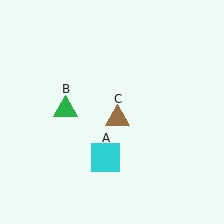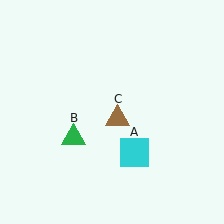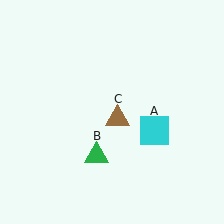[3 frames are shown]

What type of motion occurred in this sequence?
The cyan square (object A), green triangle (object B) rotated counterclockwise around the center of the scene.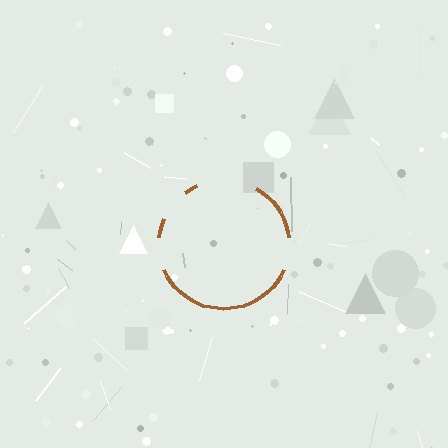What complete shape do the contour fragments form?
The contour fragments form a circle.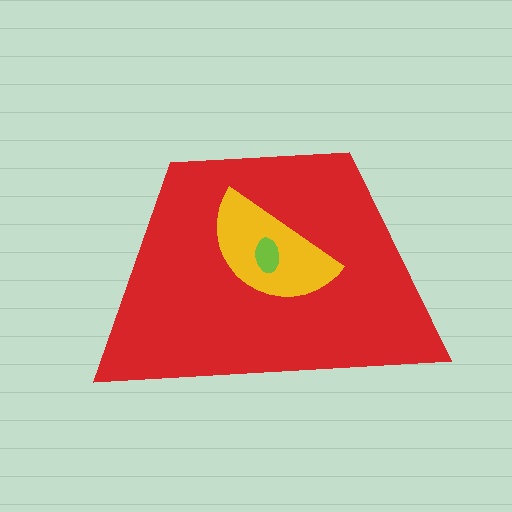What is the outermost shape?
The red trapezoid.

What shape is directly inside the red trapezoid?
The yellow semicircle.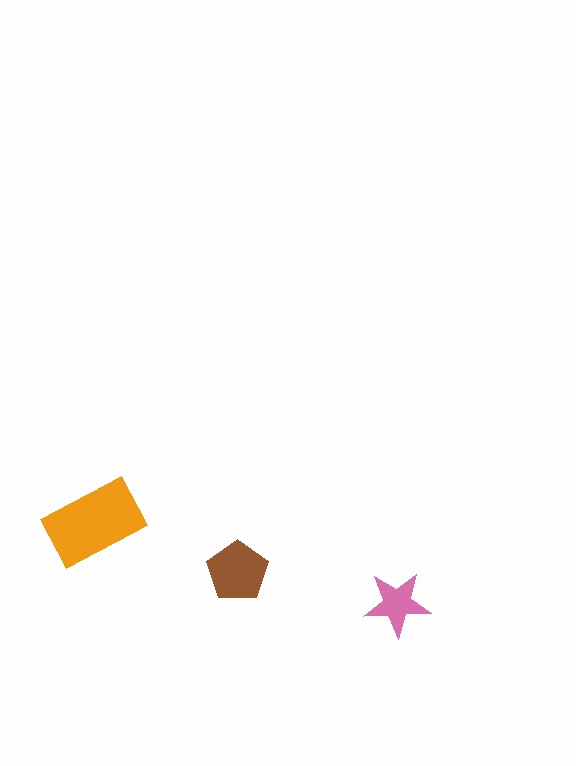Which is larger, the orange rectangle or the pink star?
The orange rectangle.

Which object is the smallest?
The pink star.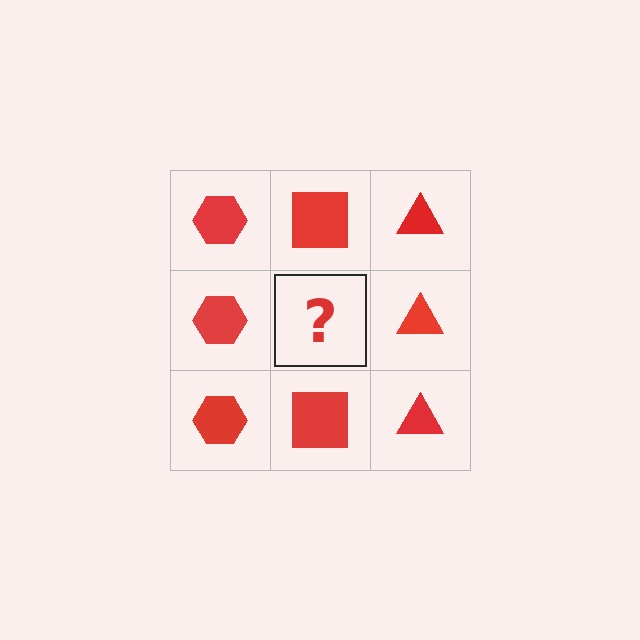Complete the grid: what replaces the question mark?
The question mark should be replaced with a red square.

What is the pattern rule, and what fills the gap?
The rule is that each column has a consistent shape. The gap should be filled with a red square.